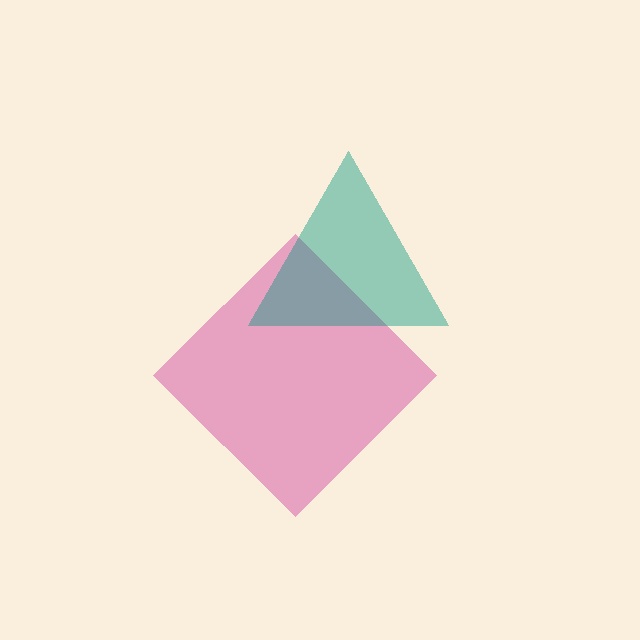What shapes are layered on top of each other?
The layered shapes are: a pink diamond, a teal triangle.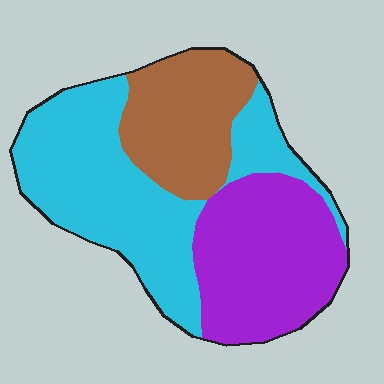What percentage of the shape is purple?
Purple covers 32% of the shape.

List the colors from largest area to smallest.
From largest to smallest: cyan, purple, brown.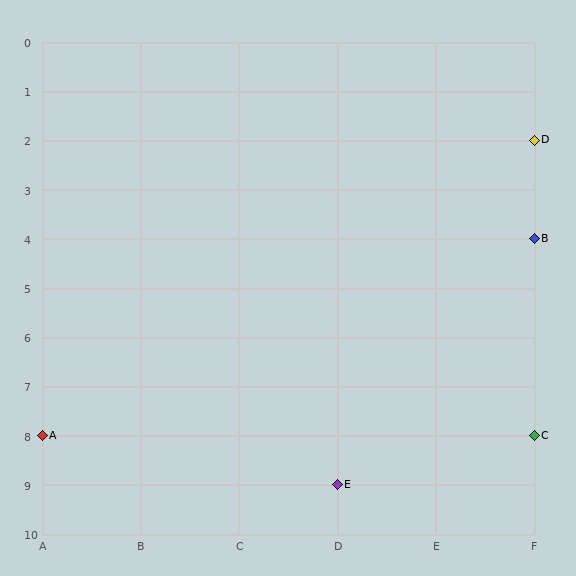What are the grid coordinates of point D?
Point D is at grid coordinates (F, 2).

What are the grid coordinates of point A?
Point A is at grid coordinates (A, 8).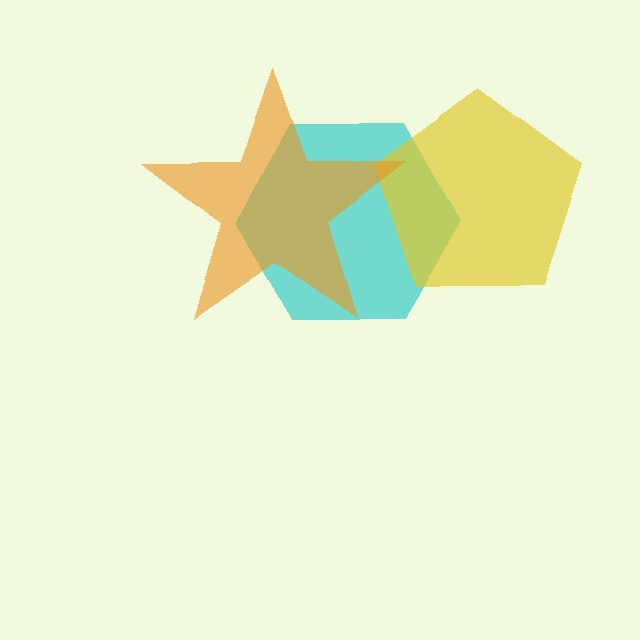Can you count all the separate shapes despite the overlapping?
Yes, there are 3 separate shapes.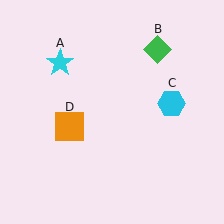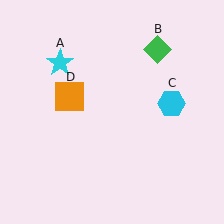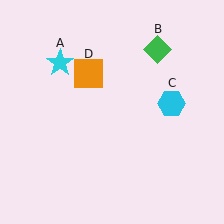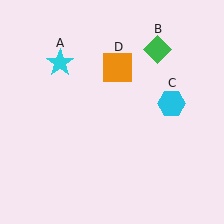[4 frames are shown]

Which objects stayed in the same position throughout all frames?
Cyan star (object A) and green diamond (object B) and cyan hexagon (object C) remained stationary.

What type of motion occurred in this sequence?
The orange square (object D) rotated clockwise around the center of the scene.